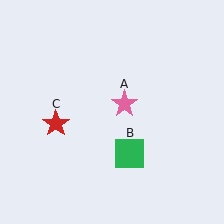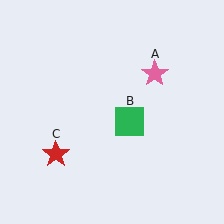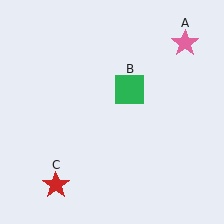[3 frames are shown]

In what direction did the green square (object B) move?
The green square (object B) moved up.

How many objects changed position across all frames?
3 objects changed position: pink star (object A), green square (object B), red star (object C).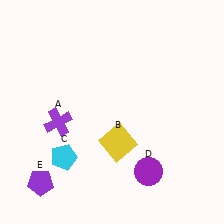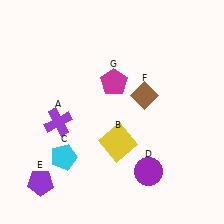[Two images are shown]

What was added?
A brown diamond (F), a magenta pentagon (G) were added in Image 2.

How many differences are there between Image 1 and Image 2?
There are 2 differences between the two images.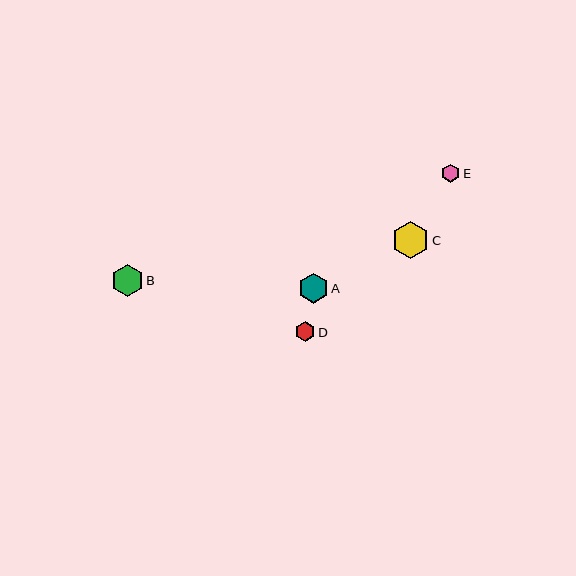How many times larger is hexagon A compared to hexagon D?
Hexagon A is approximately 1.5 times the size of hexagon D.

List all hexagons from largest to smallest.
From largest to smallest: C, B, A, D, E.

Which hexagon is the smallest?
Hexagon E is the smallest with a size of approximately 18 pixels.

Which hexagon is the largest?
Hexagon C is the largest with a size of approximately 37 pixels.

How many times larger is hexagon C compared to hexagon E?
Hexagon C is approximately 2.0 times the size of hexagon E.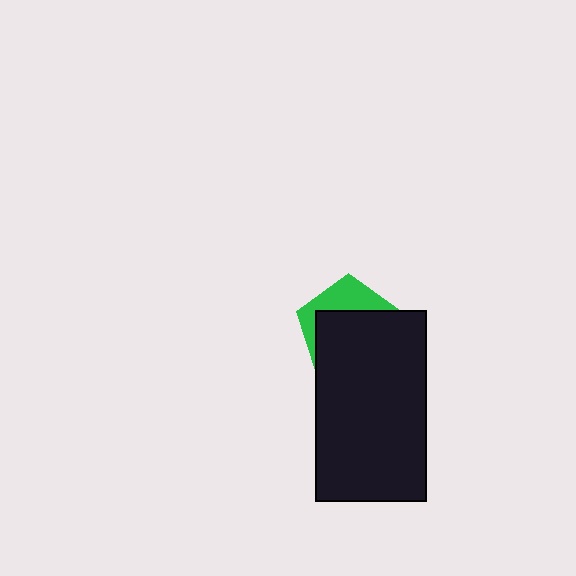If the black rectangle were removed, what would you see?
You would see the complete green pentagon.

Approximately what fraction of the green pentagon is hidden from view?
Roughly 67% of the green pentagon is hidden behind the black rectangle.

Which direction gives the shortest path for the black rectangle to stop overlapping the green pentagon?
Moving down gives the shortest separation.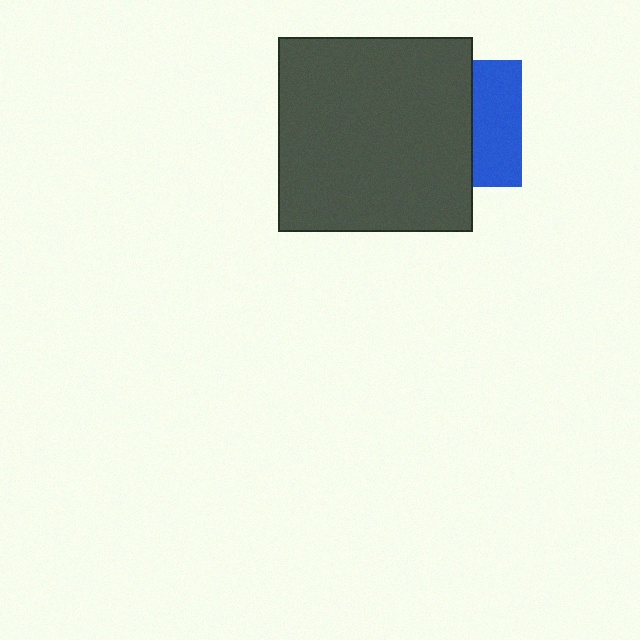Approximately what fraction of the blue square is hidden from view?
Roughly 62% of the blue square is hidden behind the dark gray square.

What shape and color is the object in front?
The object in front is a dark gray square.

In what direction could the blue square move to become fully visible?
The blue square could move right. That would shift it out from behind the dark gray square entirely.